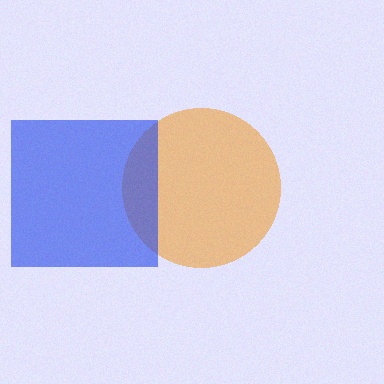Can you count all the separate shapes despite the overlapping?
Yes, there are 2 separate shapes.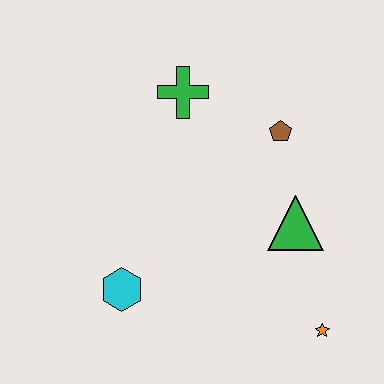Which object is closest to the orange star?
The green triangle is closest to the orange star.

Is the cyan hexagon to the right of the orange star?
No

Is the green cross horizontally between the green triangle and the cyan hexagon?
Yes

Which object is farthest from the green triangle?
The cyan hexagon is farthest from the green triangle.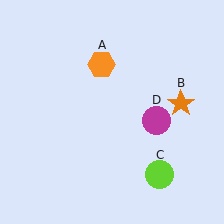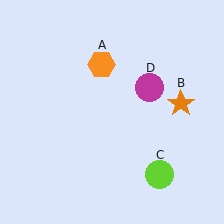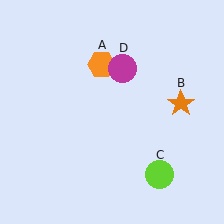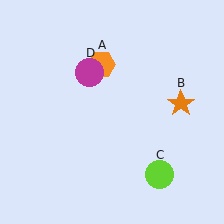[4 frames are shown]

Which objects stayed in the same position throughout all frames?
Orange hexagon (object A) and orange star (object B) and lime circle (object C) remained stationary.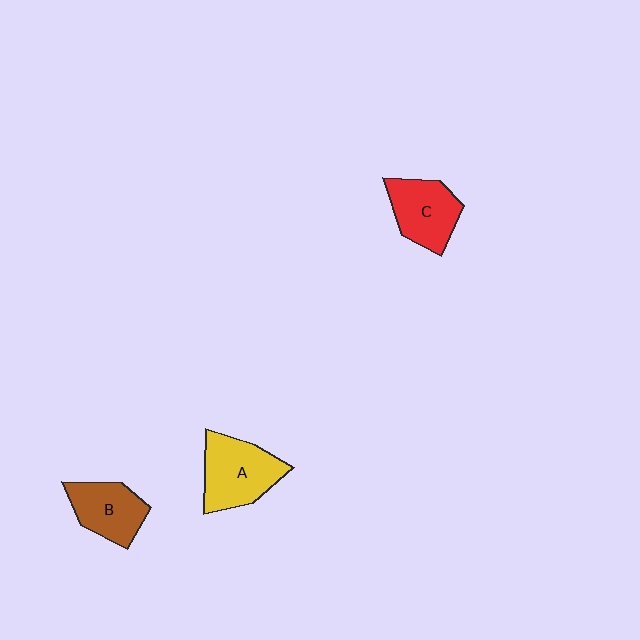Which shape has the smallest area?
Shape B (brown).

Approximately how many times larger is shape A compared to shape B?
Approximately 1.3 times.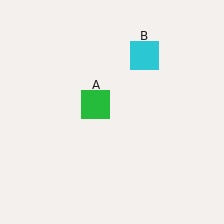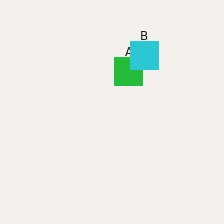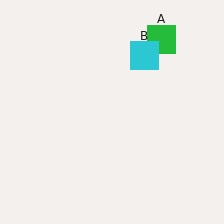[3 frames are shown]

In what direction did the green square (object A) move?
The green square (object A) moved up and to the right.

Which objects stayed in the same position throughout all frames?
Cyan square (object B) remained stationary.